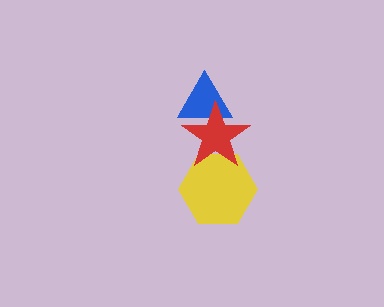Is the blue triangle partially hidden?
Yes, it is partially covered by another shape.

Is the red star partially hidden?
No, no other shape covers it.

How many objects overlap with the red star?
2 objects overlap with the red star.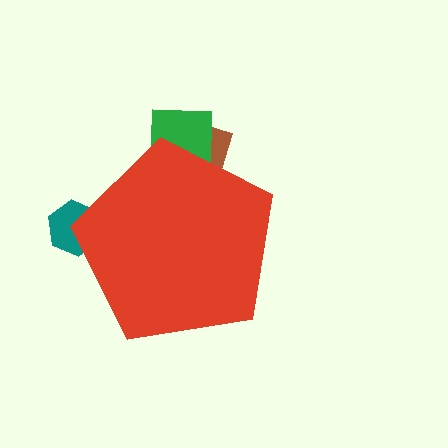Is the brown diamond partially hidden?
Yes, the brown diamond is partially hidden behind the red pentagon.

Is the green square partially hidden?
Yes, the green square is partially hidden behind the red pentagon.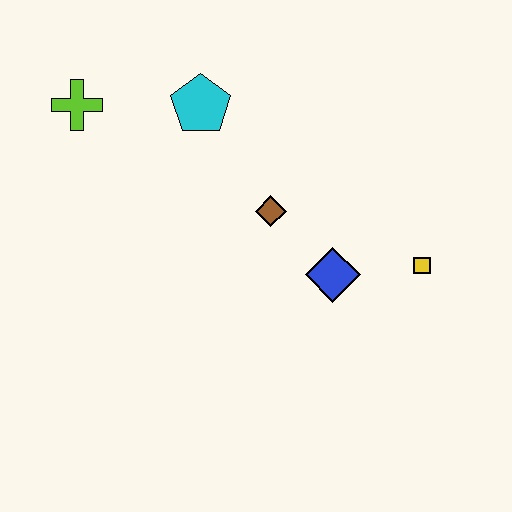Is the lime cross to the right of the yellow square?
No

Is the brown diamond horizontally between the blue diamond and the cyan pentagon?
Yes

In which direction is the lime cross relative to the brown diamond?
The lime cross is to the left of the brown diamond.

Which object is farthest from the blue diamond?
The lime cross is farthest from the blue diamond.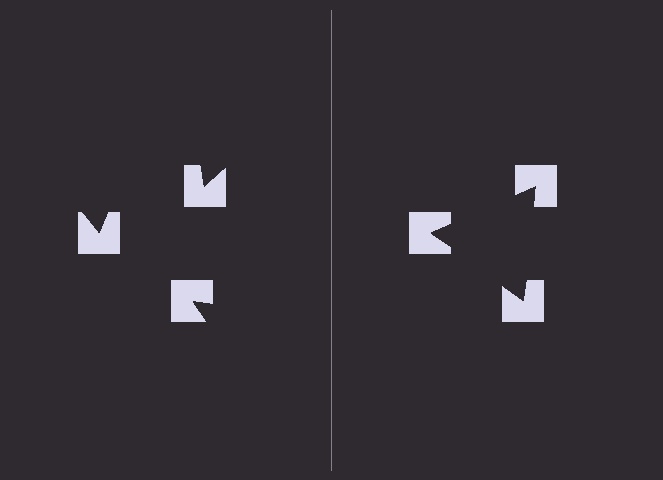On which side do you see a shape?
An illusory triangle appears on the right side. On the left side the wedge cuts are rotated, so no coherent shape forms.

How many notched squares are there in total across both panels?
6 — 3 on each side.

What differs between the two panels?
The notched squares are positioned identically on both sides; only the wedge orientations differ. On the right they align to a triangle; on the left they are misaligned.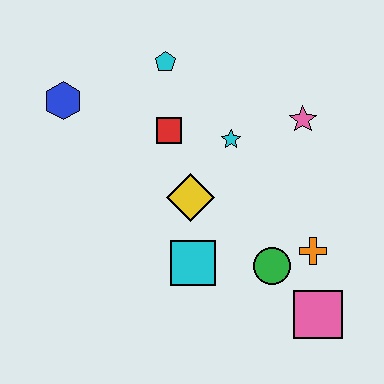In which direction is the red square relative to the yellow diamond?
The red square is above the yellow diamond.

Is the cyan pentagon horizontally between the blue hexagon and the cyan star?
Yes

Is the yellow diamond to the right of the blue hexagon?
Yes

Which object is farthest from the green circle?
The blue hexagon is farthest from the green circle.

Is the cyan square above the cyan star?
No